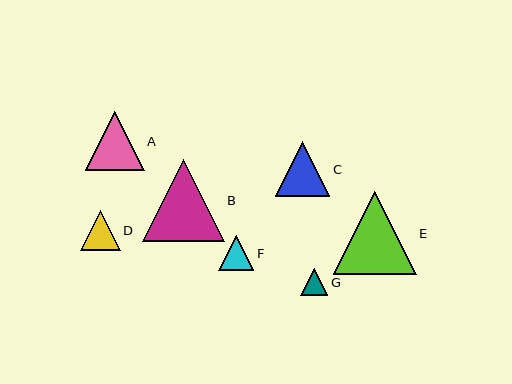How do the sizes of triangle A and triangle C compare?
Triangle A and triangle C are approximately the same size.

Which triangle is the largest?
Triangle E is the largest with a size of approximately 83 pixels.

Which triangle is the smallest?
Triangle G is the smallest with a size of approximately 27 pixels.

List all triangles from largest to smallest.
From largest to smallest: E, B, A, C, D, F, G.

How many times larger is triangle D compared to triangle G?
Triangle D is approximately 1.5 times the size of triangle G.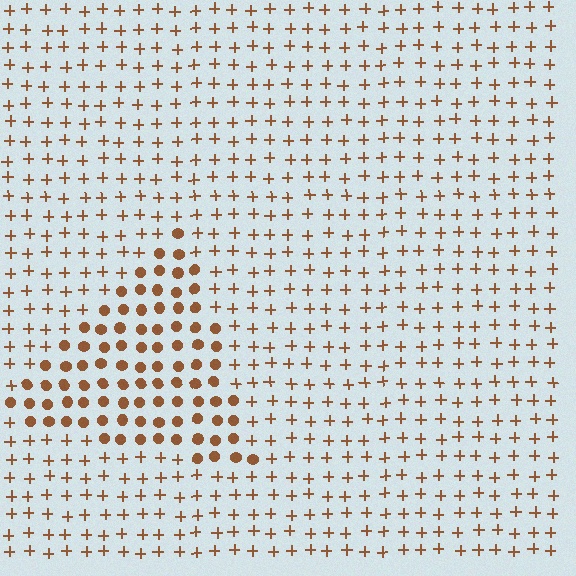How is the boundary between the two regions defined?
The boundary is defined by a change in element shape: circles inside vs. plus signs outside. All elements share the same color and spacing.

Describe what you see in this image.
The image is filled with small brown elements arranged in a uniform grid. A triangle-shaped region contains circles, while the surrounding area contains plus signs. The boundary is defined purely by the change in element shape.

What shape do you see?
I see a triangle.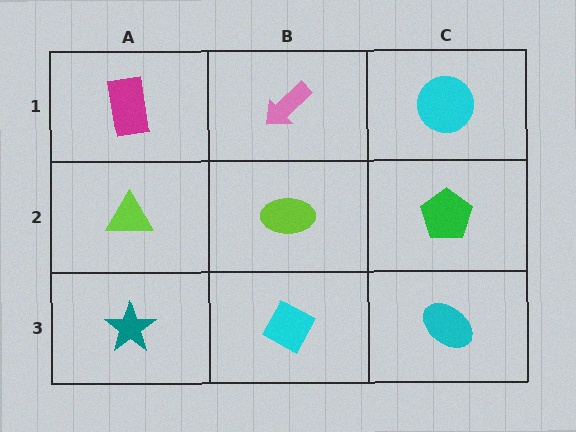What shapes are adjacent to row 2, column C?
A cyan circle (row 1, column C), a cyan ellipse (row 3, column C), a lime ellipse (row 2, column B).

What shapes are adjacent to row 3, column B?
A lime ellipse (row 2, column B), a teal star (row 3, column A), a cyan ellipse (row 3, column C).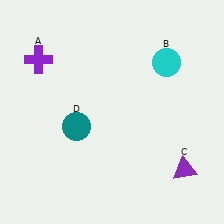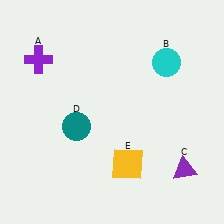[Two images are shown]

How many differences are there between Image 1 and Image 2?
There is 1 difference between the two images.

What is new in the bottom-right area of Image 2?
A yellow square (E) was added in the bottom-right area of Image 2.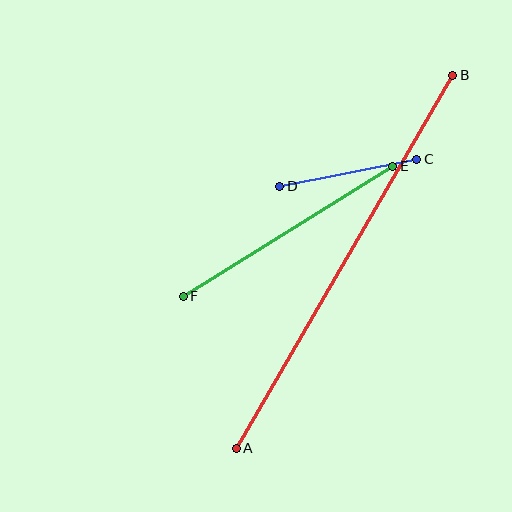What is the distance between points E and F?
The distance is approximately 246 pixels.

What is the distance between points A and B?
The distance is approximately 431 pixels.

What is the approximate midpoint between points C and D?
The midpoint is at approximately (348, 173) pixels.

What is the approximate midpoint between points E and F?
The midpoint is at approximately (288, 231) pixels.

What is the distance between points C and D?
The distance is approximately 140 pixels.